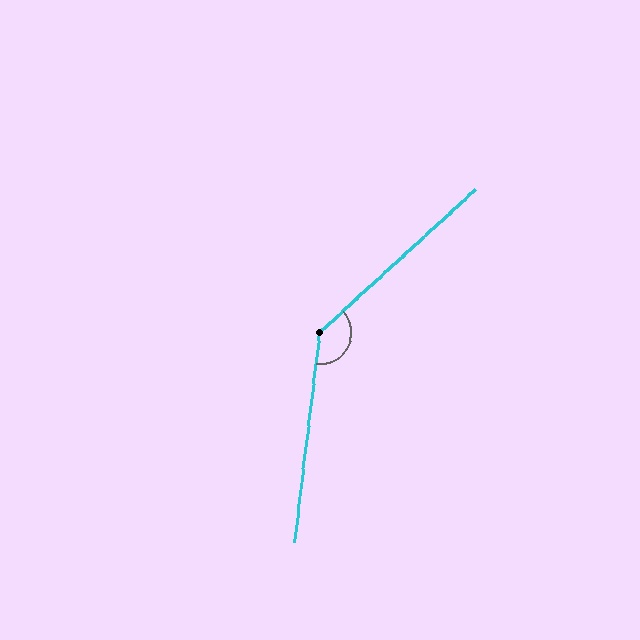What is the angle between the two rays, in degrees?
Approximately 139 degrees.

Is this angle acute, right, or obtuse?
It is obtuse.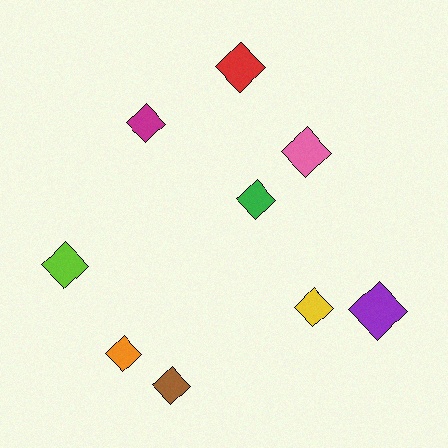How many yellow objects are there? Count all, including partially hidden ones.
There is 1 yellow object.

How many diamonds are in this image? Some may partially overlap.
There are 9 diamonds.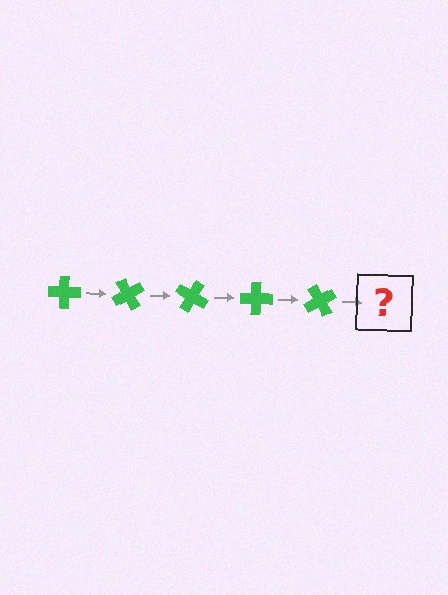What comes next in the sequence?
The next element should be a green cross rotated 300 degrees.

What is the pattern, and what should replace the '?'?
The pattern is that the cross rotates 60 degrees each step. The '?' should be a green cross rotated 300 degrees.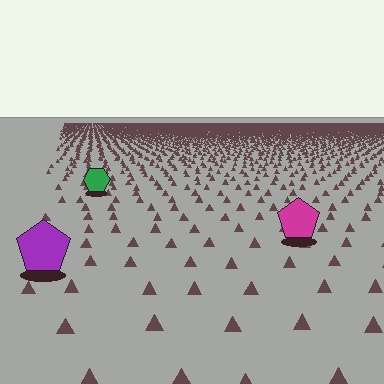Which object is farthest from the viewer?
The green hexagon is farthest from the viewer. It appears smaller and the ground texture around it is denser.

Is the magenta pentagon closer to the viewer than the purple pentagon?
No. The purple pentagon is closer — you can tell from the texture gradient: the ground texture is coarser near it.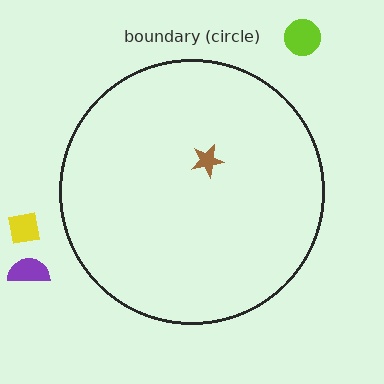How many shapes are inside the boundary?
1 inside, 3 outside.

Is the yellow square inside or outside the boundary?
Outside.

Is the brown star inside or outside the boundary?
Inside.